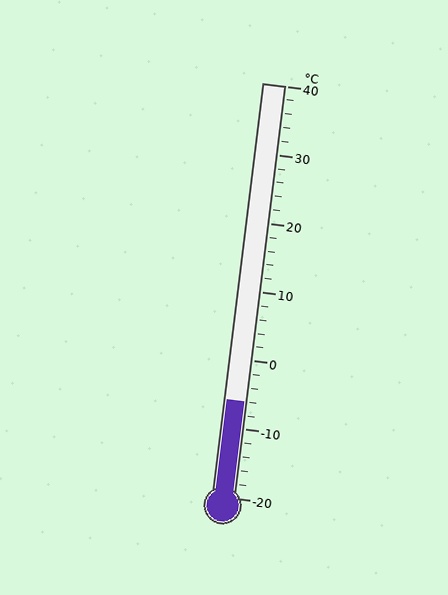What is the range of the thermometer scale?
The thermometer scale ranges from -20°C to 40°C.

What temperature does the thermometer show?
The thermometer shows approximately -6°C.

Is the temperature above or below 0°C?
The temperature is below 0°C.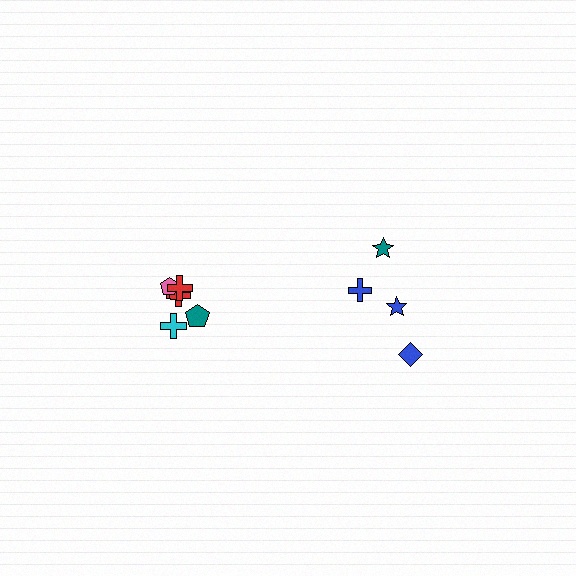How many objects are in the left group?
There are 6 objects.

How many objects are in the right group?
There are 4 objects.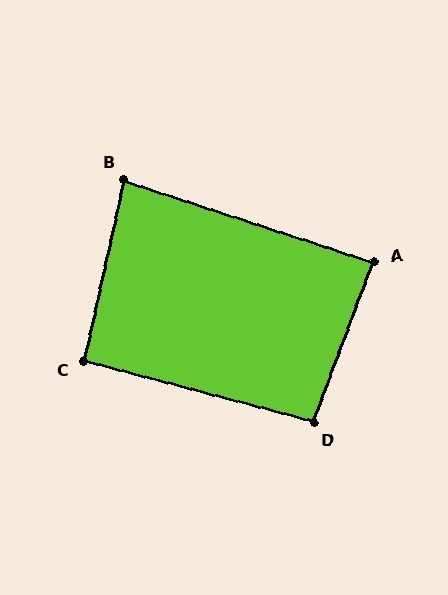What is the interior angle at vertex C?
Approximately 92 degrees (approximately right).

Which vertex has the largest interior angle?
D, at approximately 96 degrees.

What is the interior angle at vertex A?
Approximately 88 degrees (approximately right).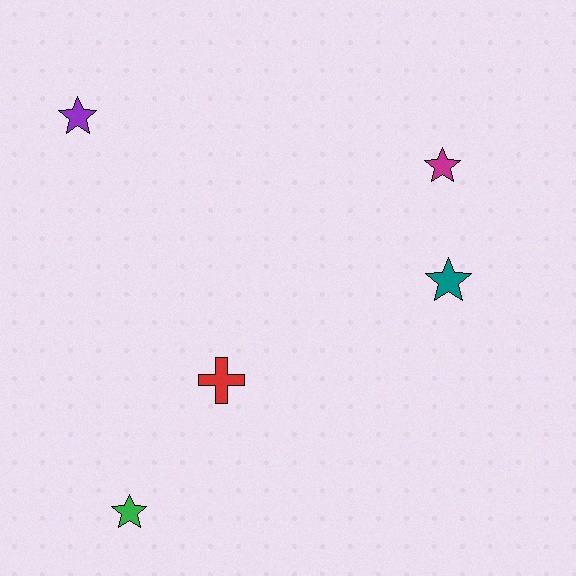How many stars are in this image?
There are 4 stars.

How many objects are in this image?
There are 5 objects.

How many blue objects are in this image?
There are no blue objects.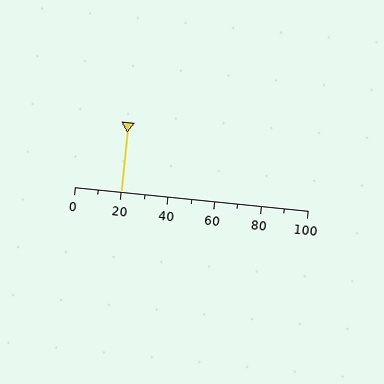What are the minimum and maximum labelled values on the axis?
The axis runs from 0 to 100.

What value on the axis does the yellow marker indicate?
The marker indicates approximately 20.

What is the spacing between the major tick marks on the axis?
The major ticks are spaced 20 apart.